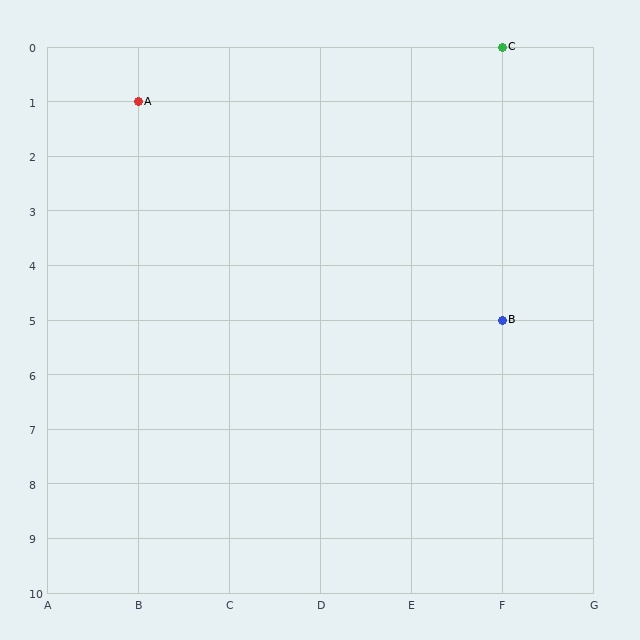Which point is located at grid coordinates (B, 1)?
Point A is at (B, 1).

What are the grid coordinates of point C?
Point C is at grid coordinates (F, 0).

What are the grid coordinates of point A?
Point A is at grid coordinates (B, 1).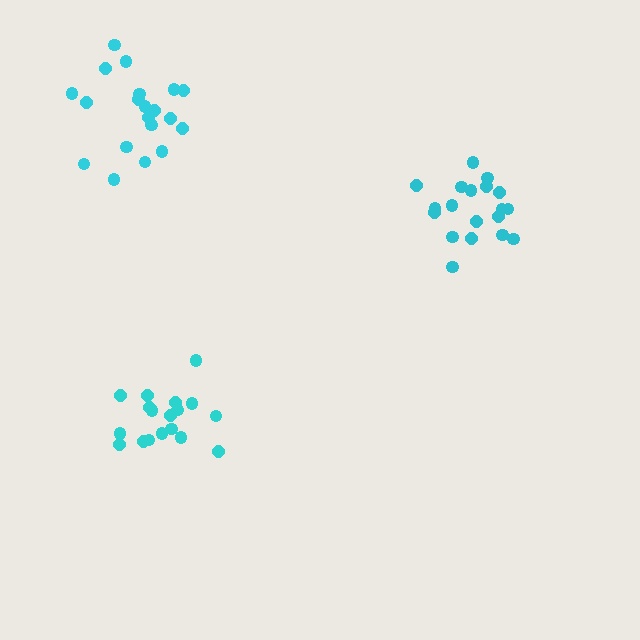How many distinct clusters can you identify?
There are 3 distinct clusters.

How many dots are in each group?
Group 1: 18 dots, Group 2: 20 dots, Group 3: 19 dots (57 total).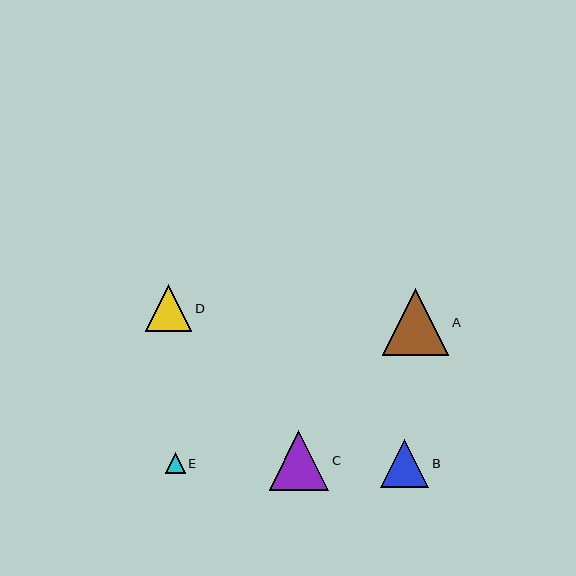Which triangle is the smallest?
Triangle E is the smallest with a size of approximately 20 pixels.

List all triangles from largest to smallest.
From largest to smallest: A, C, B, D, E.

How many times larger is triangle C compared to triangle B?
Triangle C is approximately 1.3 times the size of triangle B.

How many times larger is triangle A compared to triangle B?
Triangle A is approximately 1.4 times the size of triangle B.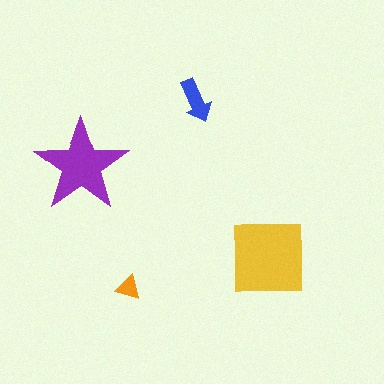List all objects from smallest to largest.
The orange triangle, the blue arrow, the purple star, the yellow square.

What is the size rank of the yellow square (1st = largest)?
1st.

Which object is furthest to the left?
The purple star is leftmost.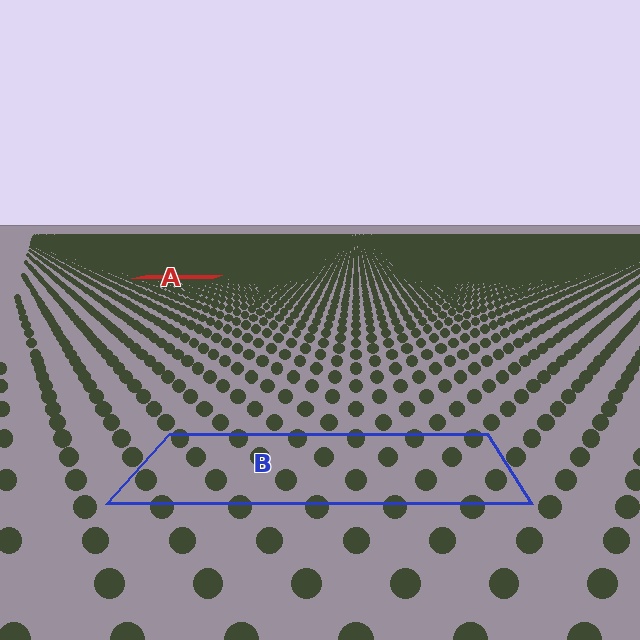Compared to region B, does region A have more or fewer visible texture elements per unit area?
Region A has more texture elements per unit area — they are packed more densely because it is farther away.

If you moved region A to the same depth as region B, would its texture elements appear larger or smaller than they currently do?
They would appear larger. At a closer depth, the same texture elements are projected at a bigger on-screen size.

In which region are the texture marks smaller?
The texture marks are smaller in region A, because it is farther away.